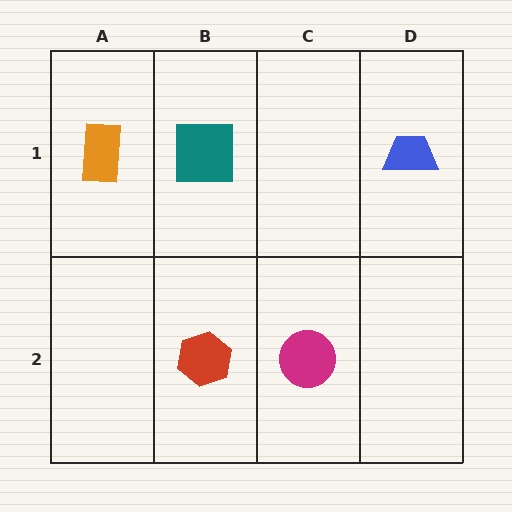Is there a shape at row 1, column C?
No, that cell is empty.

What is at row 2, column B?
A red hexagon.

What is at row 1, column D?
A blue trapezoid.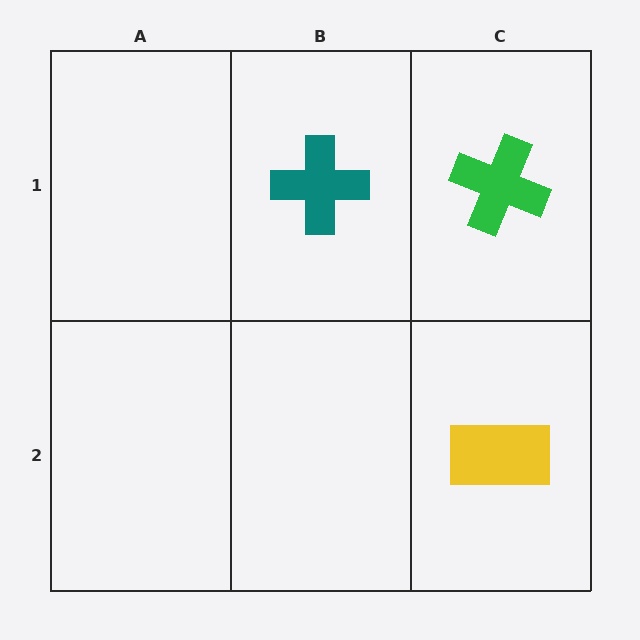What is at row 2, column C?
A yellow rectangle.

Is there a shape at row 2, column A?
No, that cell is empty.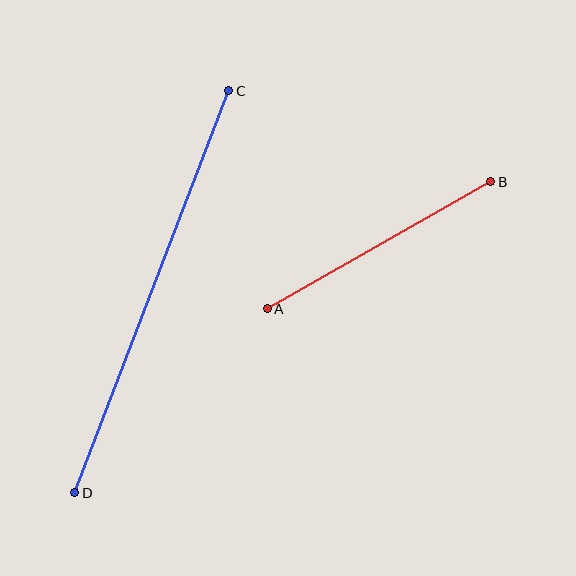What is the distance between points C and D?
The distance is approximately 430 pixels.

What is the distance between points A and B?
The distance is approximately 257 pixels.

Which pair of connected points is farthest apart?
Points C and D are farthest apart.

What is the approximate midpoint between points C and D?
The midpoint is at approximately (152, 292) pixels.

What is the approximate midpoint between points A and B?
The midpoint is at approximately (379, 245) pixels.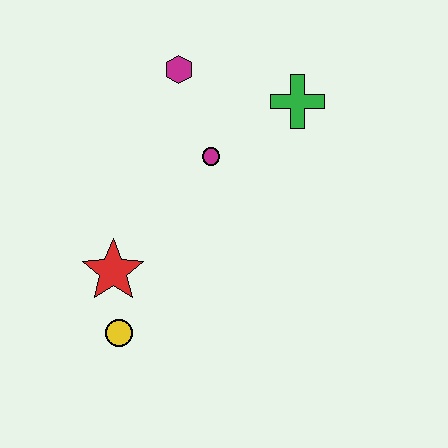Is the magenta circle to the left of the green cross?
Yes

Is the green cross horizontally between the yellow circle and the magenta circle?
No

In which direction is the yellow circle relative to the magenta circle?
The yellow circle is below the magenta circle.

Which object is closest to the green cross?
The magenta circle is closest to the green cross.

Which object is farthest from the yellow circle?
The green cross is farthest from the yellow circle.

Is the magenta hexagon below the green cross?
No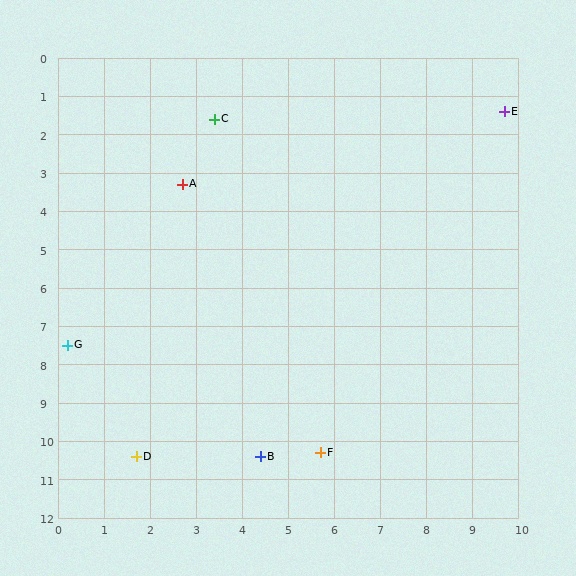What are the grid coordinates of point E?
Point E is at approximately (9.7, 1.4).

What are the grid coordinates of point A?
Point A is at approximately (2.7, 3.3).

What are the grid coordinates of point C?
Point C is at approximately (3.4, 1.6).